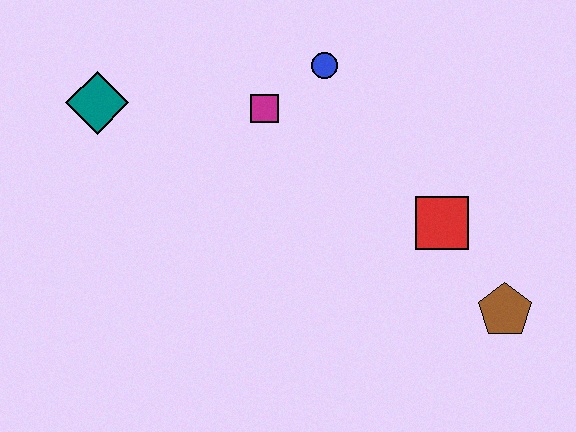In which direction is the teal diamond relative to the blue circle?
The teal diamond is to the left of the blue circle.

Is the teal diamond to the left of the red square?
Yes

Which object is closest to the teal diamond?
The magenta square is closest to the teal diamond.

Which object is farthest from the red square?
The teal diamond is farthest from the red square.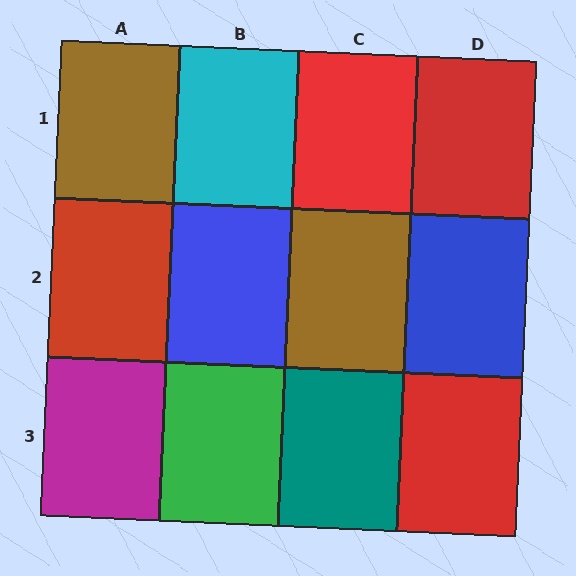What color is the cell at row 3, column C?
Teal.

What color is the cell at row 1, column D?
Red.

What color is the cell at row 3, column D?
Red.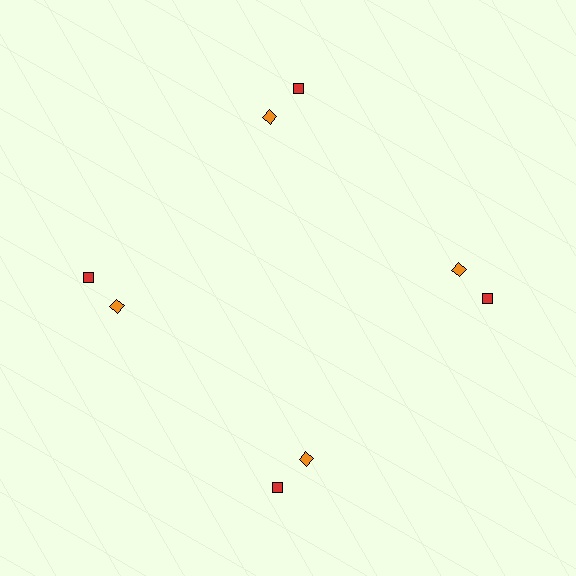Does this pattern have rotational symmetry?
Yes, this pattern has 4-fold rotational symmetry. It looks the same after rotating 90 degrees around the center.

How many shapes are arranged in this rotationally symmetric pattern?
There are 8 shapes, arranged in 4 groups of 2.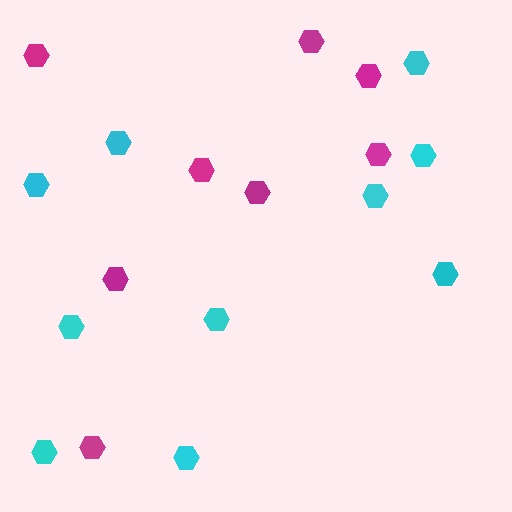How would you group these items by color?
There are 2 groups: one group of magenta hexagons (8) and one group of cyan hexagons (10).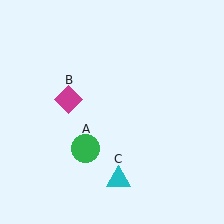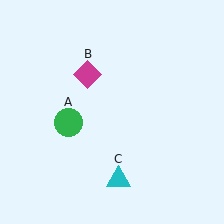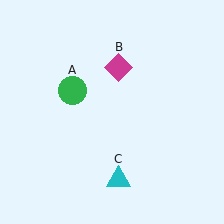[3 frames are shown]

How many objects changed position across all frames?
2 objects changed position: green circle (object A), magenta diamond (object B).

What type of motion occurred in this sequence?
The green circle (object A), magenta diamond (object B) rotated clockwise around the center of the scene.